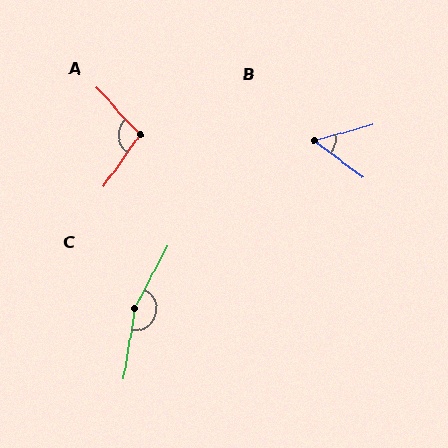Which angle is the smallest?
B, at approximately 53 degrees.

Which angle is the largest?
C, at approximately 162 degrees.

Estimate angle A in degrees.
Approximately 102 degrees.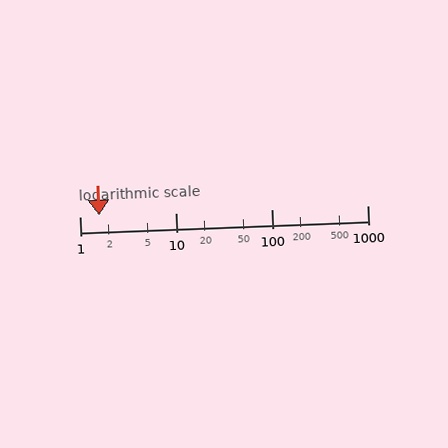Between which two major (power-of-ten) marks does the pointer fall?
The pointer is between 1 and 10.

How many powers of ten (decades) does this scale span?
The scale spans 3 decades, from 1 to 1000.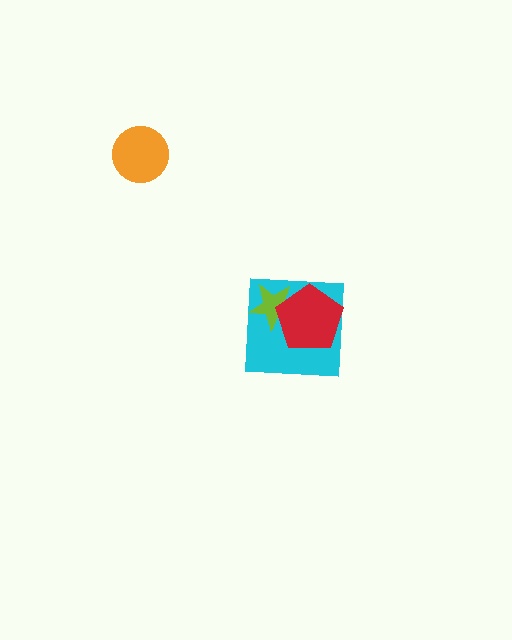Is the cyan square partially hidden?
Yes, it is partially covered by another shape.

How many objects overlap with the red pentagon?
2 objects overlap with the red pentagon.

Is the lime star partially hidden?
Yes, it is partially covered by another shape.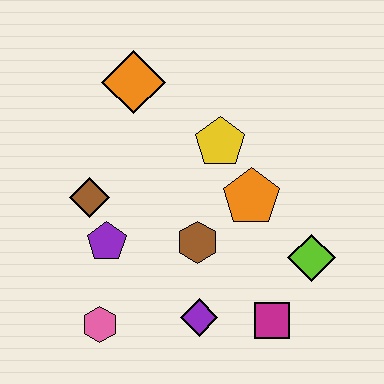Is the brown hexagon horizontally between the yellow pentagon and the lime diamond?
No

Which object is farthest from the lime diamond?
The orange diamond is farthest from the lime diamond.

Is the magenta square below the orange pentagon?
Yes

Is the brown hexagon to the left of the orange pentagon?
Yes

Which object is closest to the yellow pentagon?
The orange pentagon is closest to the yellow pentagon.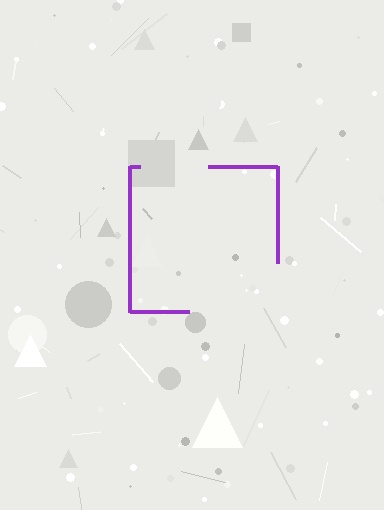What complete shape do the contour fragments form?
The contour fragments form a square.